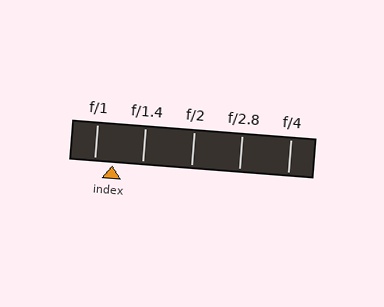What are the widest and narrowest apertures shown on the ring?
The widest aperture shown is f/1 and the narrowest is f/4.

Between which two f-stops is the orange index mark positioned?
The index mark is between f/1 and f/1.4.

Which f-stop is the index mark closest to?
The index mark is closest to f/1.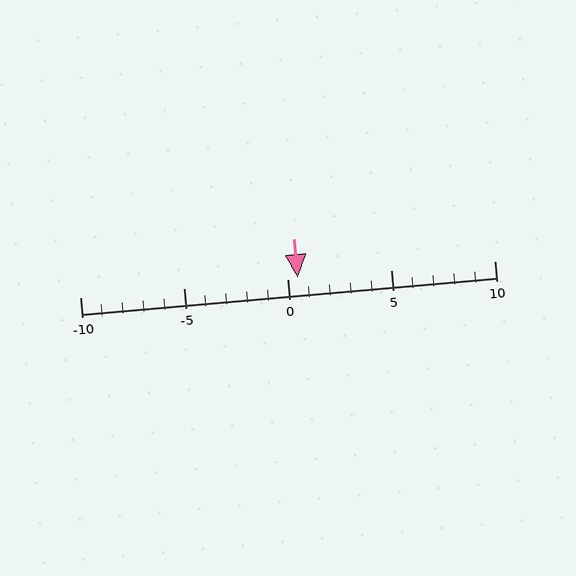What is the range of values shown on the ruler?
The ruler shows values from -10 to 10.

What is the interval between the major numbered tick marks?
The major tick marks are spaced 5 units apart.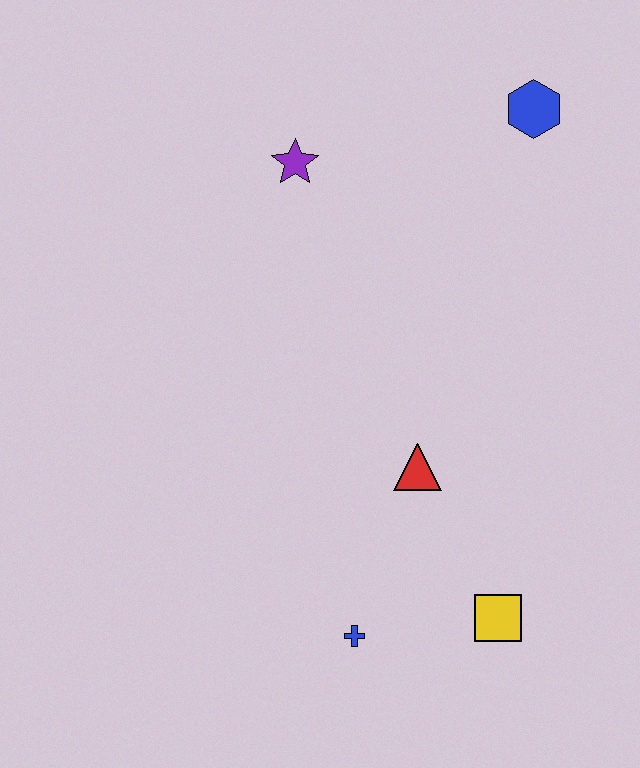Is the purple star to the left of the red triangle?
Yes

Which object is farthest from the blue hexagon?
The blue cross is farthest from the blue hexagon.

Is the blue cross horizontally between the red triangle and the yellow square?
No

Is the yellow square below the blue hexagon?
Yes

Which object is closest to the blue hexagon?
The purple star is closest to the blue hexagon.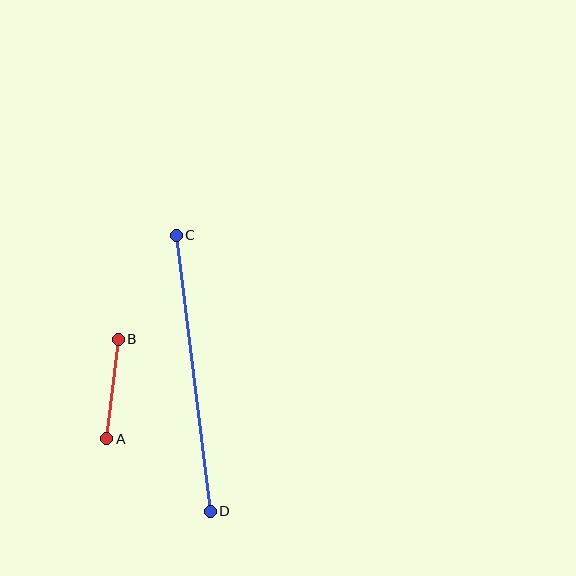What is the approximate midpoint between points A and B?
The midpoint is at approximately (112, 389) pixels.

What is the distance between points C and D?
The distance is approximately 278 pixels.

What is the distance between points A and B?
The distance is approximately 100 pixels.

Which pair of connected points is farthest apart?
Points C and D are farthest apart.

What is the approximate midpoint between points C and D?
The midpoint is at approximately (193, 373) pixels.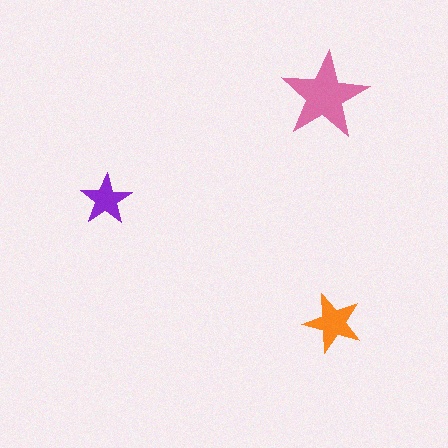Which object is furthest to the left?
The purple star is leftmost.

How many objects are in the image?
There are 3 objects in the image.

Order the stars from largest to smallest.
the pink one, the orange one, the purple one.